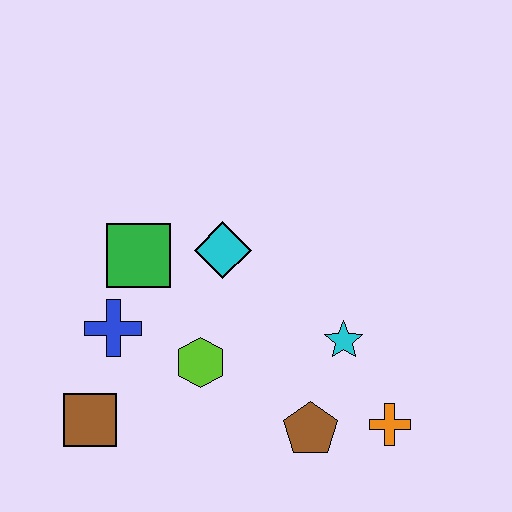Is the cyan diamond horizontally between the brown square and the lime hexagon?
No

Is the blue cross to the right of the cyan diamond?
No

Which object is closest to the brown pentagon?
The orange cross is closest to the brown pentagon.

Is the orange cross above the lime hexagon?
No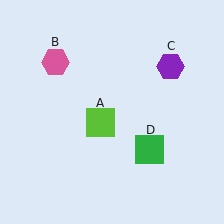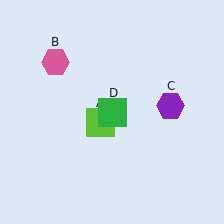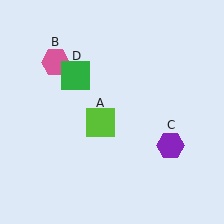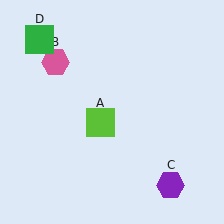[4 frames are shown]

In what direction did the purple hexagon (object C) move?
The purple hexagon (object C) moved down.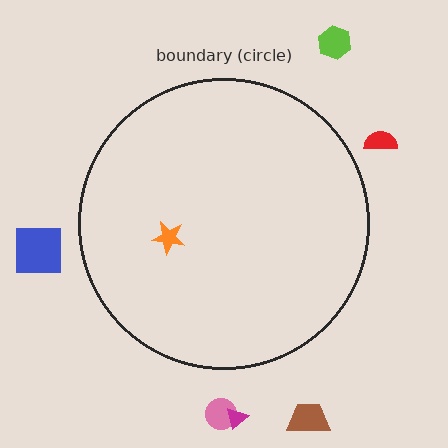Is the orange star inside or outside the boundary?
Inside.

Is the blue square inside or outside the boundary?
Outside.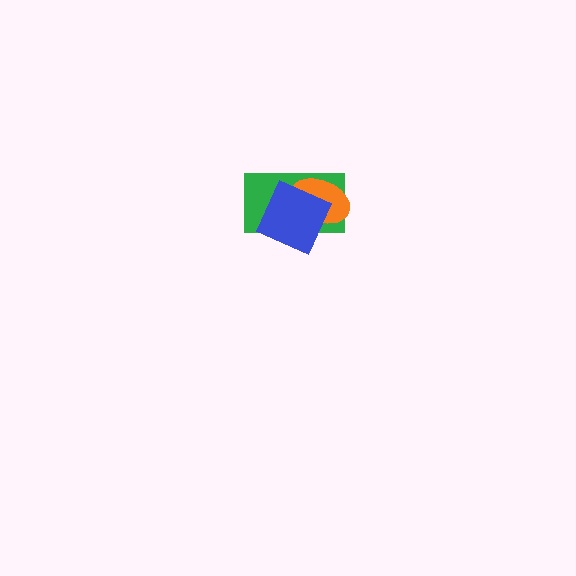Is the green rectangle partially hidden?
Yes, it is partially covered by another shape.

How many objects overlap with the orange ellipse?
2 objects overlap with the orange ellipse.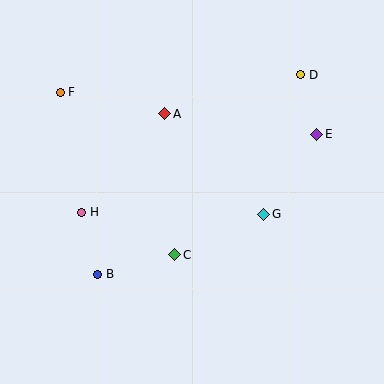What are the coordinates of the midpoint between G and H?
The midpoint between G and H is at (173, 213).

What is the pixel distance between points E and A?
The distance between E and A is 153 pixels.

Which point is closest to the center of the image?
Point C at (175, 255) is closest to the center.